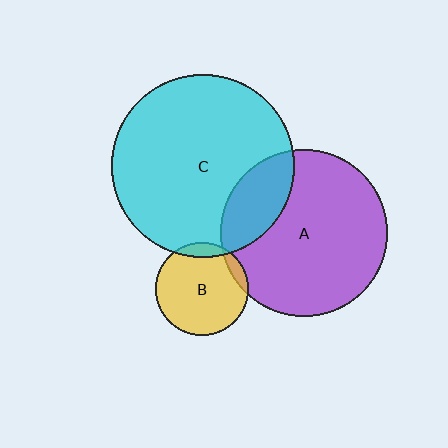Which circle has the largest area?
Circle C (cyan).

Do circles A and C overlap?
Yes.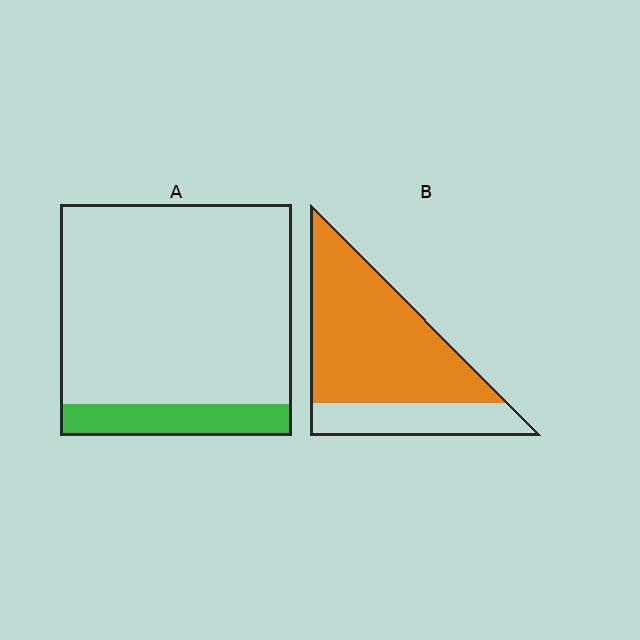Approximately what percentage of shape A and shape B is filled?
A is approximately 15% and B is approximately 75%.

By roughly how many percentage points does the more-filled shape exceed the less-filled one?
By roughly 60 percentage points (B over A).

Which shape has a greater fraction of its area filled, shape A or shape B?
Shape B.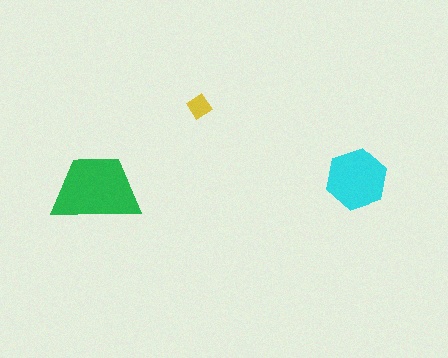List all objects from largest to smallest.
The green trapezoid, the cyan hexagon, the yellow diamond.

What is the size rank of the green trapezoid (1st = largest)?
1st.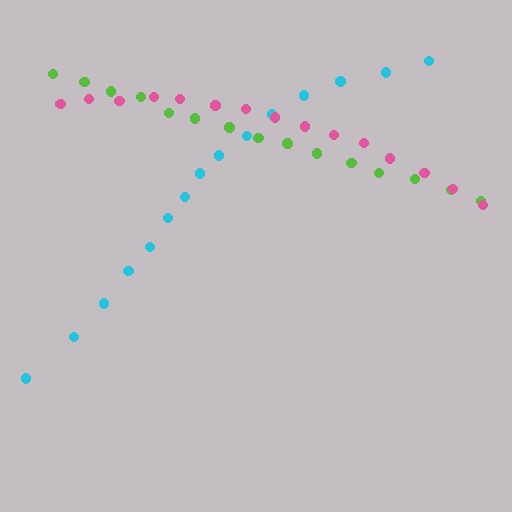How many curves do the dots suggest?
There are 3 distinct paths.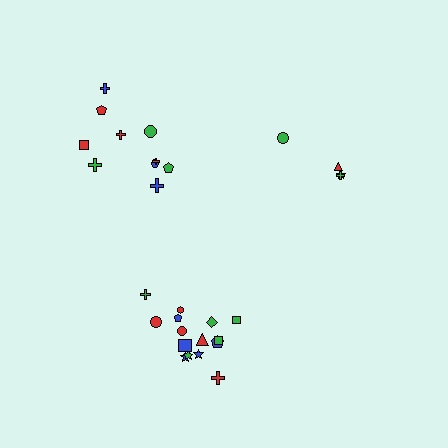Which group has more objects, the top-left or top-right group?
The top-left group.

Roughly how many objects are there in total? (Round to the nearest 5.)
Roughly 30 objects in total.